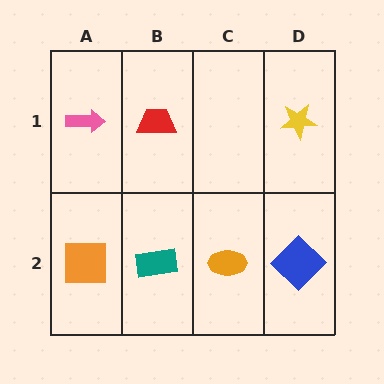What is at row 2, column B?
A teal rectangle.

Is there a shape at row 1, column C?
No, that cell is empty.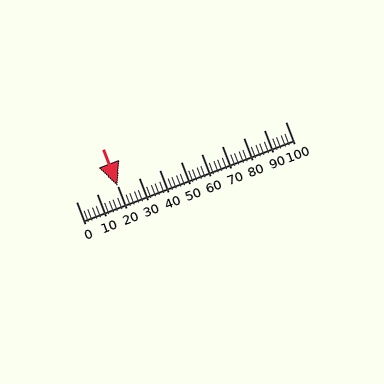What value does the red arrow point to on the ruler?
The red arrow points to approximately 20.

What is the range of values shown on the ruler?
The ruler shows values from 0 to 100.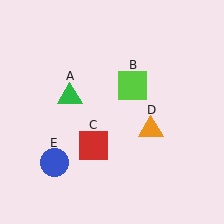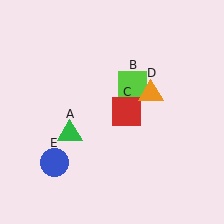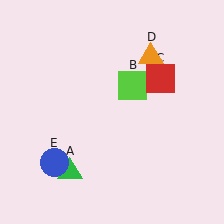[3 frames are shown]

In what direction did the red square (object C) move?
The red square (object C) moved up and to the right.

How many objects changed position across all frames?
3 objects changed position: green triangle (object A), red square (object C), orange triangle (object D).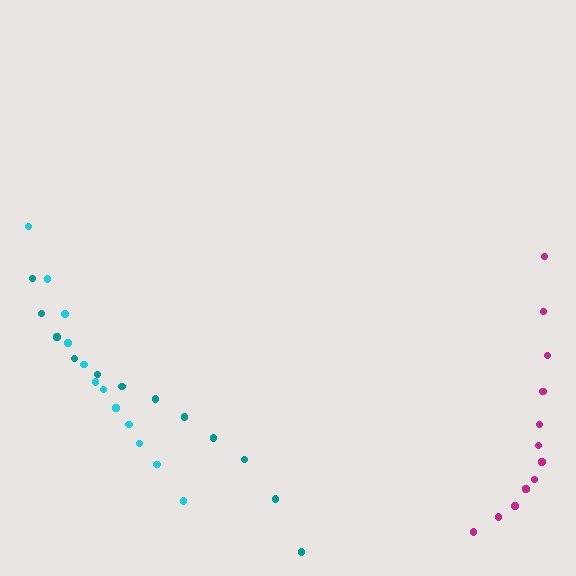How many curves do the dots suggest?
There are 3 distinct paths.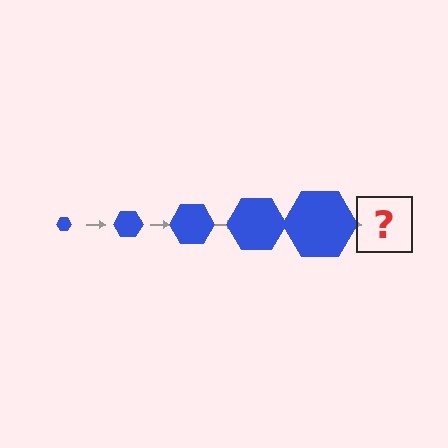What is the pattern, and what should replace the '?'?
The pattern is that the hexagon gets progressively larger each step. The '?' should be a blue hexagon, larger than the previous one.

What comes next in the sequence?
The next element should be a blue hexagon, larger than the previous one.